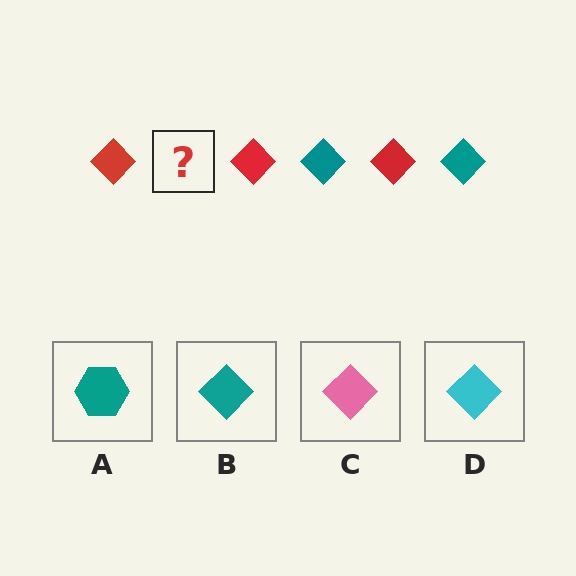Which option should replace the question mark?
Option B.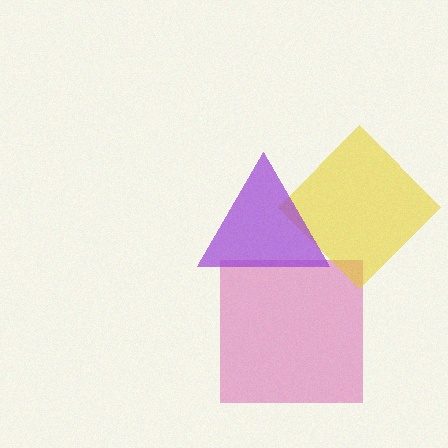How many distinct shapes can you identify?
There are 3 distinct shapes: a magenta square, a yellow diamond, a purple triangle.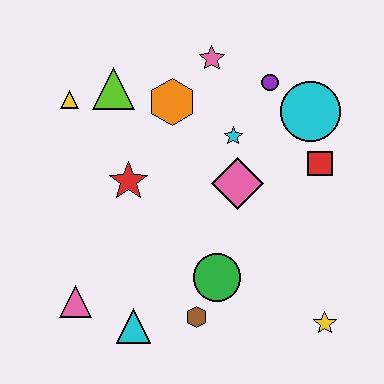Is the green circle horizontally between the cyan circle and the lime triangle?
Yes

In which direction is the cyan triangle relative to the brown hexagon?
The cyan triangle is to the left of the brown hexagon.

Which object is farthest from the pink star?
The yellow star is farthest from the pink star.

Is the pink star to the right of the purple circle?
No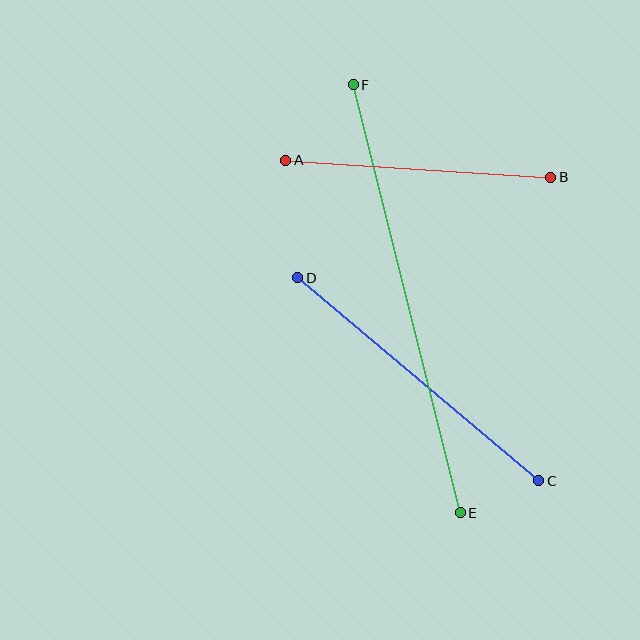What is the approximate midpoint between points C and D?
The midpoint is at approximately (418, 379) pixels.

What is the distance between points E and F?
The distance is approximately 441 pixels.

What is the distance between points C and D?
The distance is approximately 315 pixels.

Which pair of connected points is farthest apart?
Points E and F are farthest apart.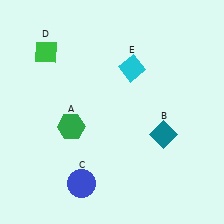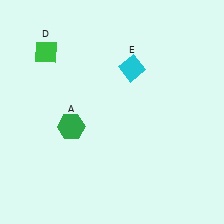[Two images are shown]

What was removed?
The teal diamond (B), the blue circle (C) were removed in Image 2.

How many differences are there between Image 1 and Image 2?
There are 2 differences between the two images.